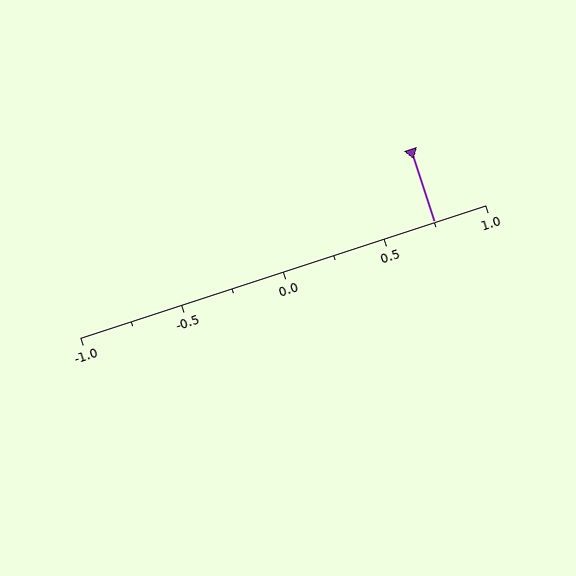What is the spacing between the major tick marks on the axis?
The major ticks are spaced 0.5 apart.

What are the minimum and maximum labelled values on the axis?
The axis runs from -1.0 to 1.0.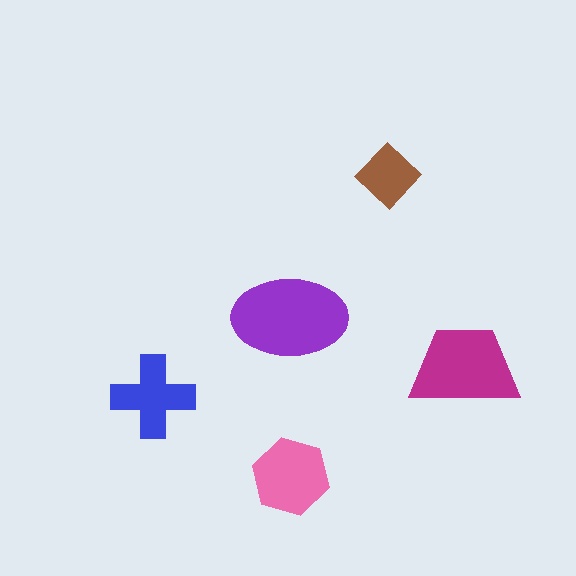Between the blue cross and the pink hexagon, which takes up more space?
The pink hexagon.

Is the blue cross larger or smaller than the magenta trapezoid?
Smaller.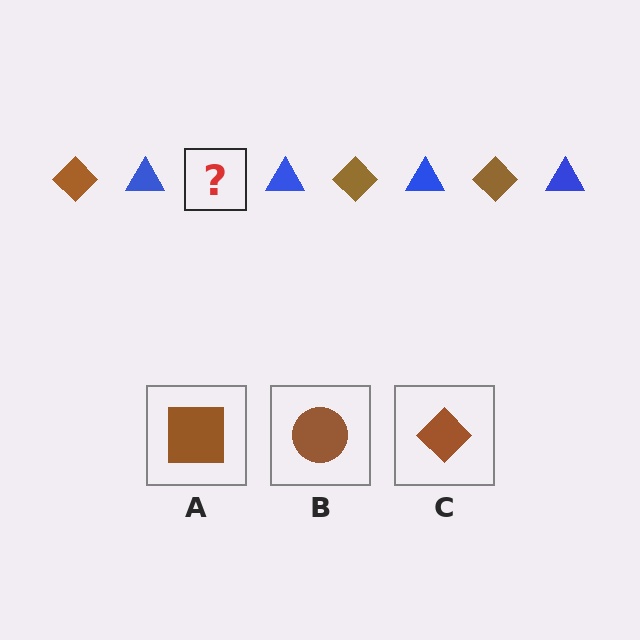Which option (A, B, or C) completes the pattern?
C.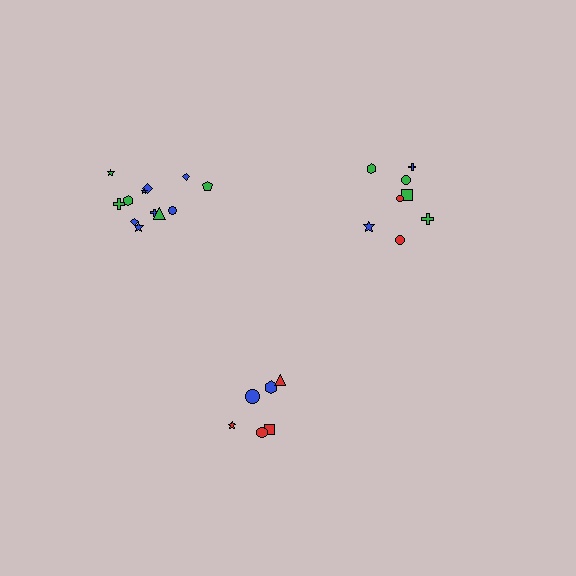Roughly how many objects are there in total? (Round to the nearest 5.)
Roughly 25 objects in total.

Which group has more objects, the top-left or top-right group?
The top-left group.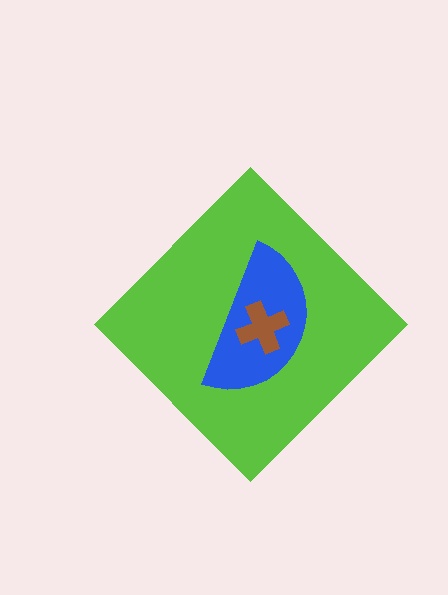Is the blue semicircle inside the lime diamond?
Yes.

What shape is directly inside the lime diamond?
The blue semicircle.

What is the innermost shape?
The brown cross.